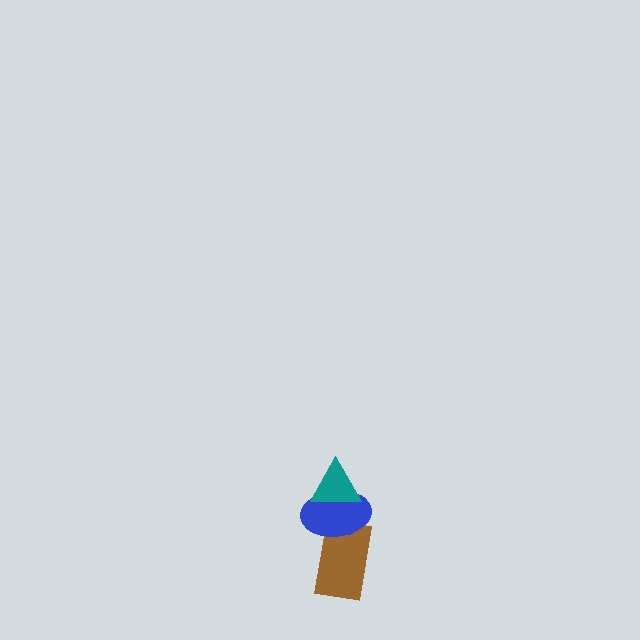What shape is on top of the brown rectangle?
The blue ellipse is on top of the brown rectangle.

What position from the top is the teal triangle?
The teal triangle is 1st from the top.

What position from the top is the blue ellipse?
The blue ellipse is 2nd from the top.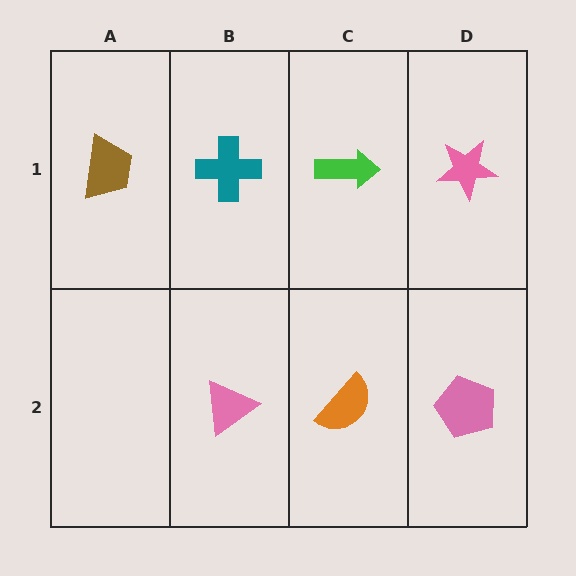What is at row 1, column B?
A teal cross.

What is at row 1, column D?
A pink star.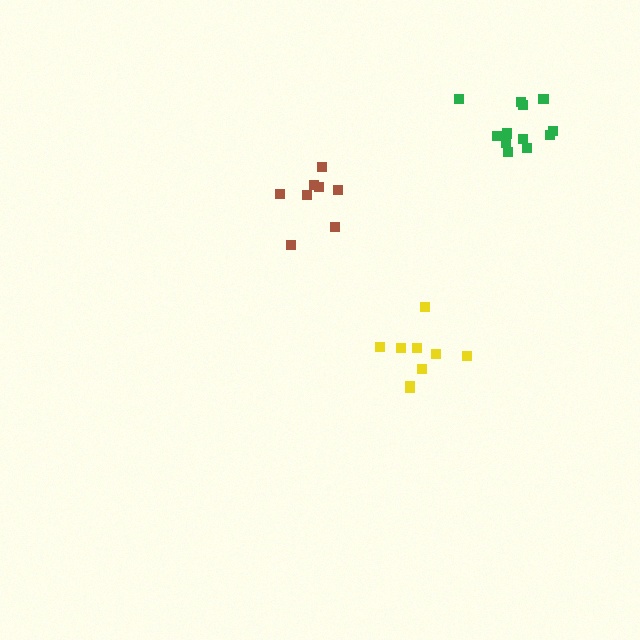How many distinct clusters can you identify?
There are 3 distinct clusters.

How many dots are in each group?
Group 1: 9 dots, Group 2: 12 dots, Group 3: 8 dots (29 total).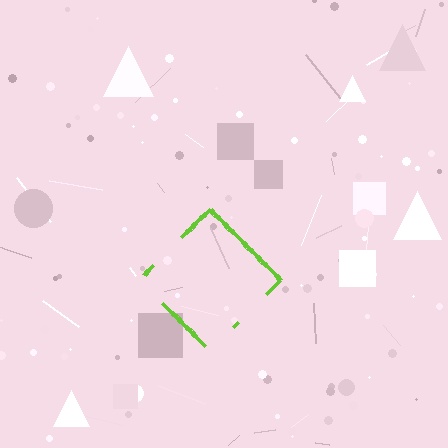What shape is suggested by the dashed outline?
The dashed outline suggests a diamond.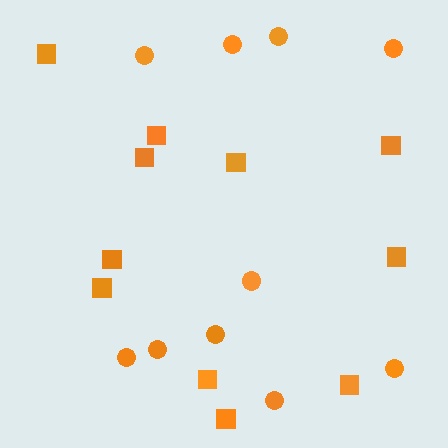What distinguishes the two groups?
There are 2 groups: one group of squares (11) and one group of circles (10).